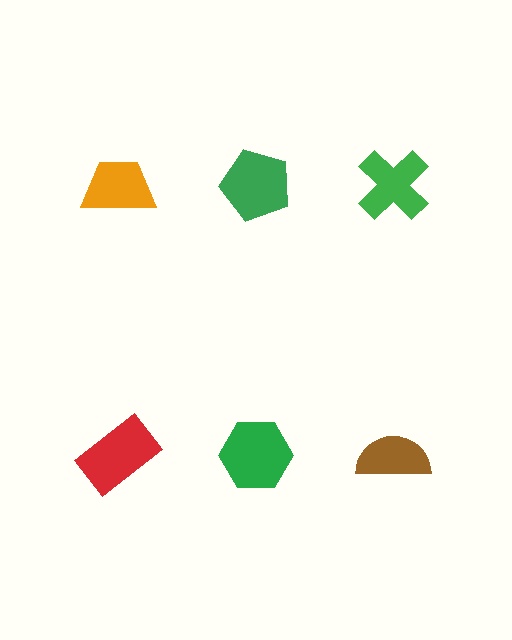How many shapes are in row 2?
3 shapes.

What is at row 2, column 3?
A brown semicircle.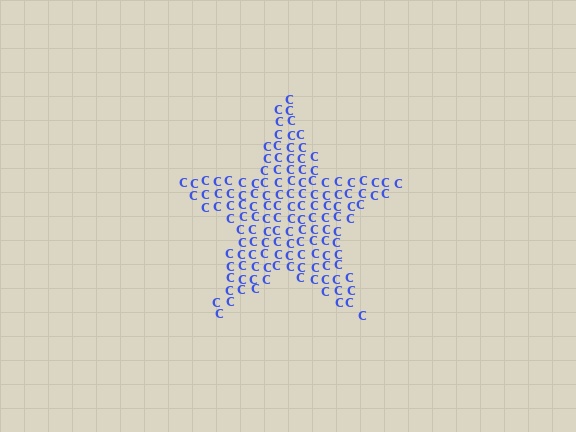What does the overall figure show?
The overall figure shows a star.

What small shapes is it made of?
It is made of small letter C's.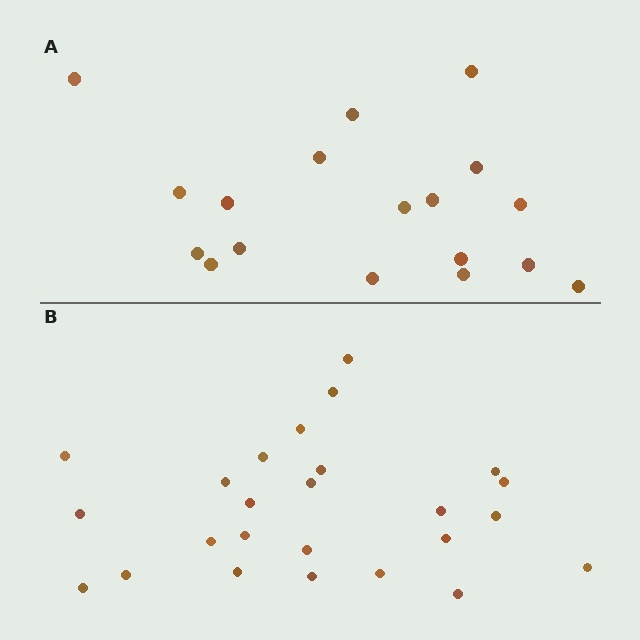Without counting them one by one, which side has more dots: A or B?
Region B (the bottom region) has more dots.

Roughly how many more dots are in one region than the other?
Region B has roughly 8 or so more dots than region A.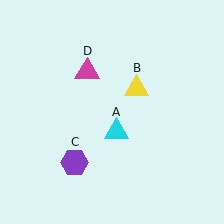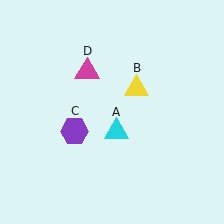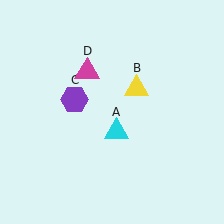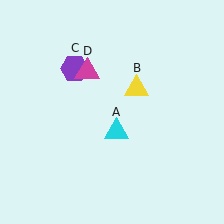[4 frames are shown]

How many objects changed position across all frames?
1 object changed position: purple hexagon (object C).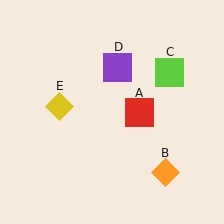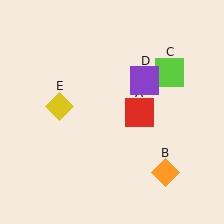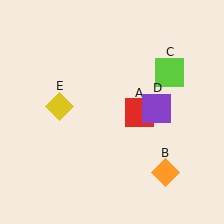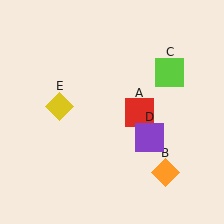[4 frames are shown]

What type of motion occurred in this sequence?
The purple square (object D) rotated clockwise around the center of the scene.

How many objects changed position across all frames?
1 object changed position: purple square (object D).